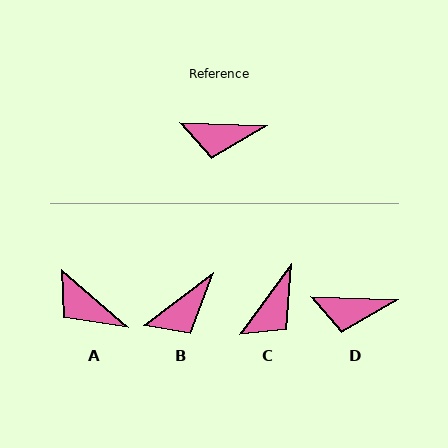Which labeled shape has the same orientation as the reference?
D.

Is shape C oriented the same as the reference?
No, it is off by about 55 degrees.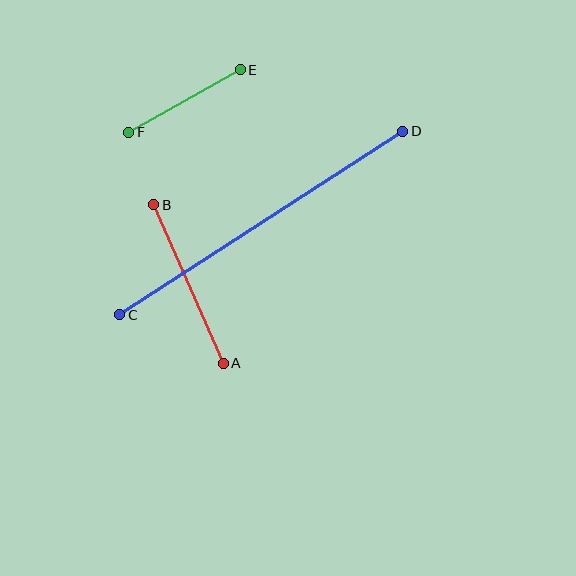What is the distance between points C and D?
The distance is approximately 337 pixels.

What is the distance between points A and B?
The distance is approximately 173 pixels.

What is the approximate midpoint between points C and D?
The midpoint is at approximately (261, 223) pixels.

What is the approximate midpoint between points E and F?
The midpoint is at approximately (185, 101) pixels.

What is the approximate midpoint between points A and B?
The midpoint is at approximately (188, 284) pixels.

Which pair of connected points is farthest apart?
Points C and D are farthest apart.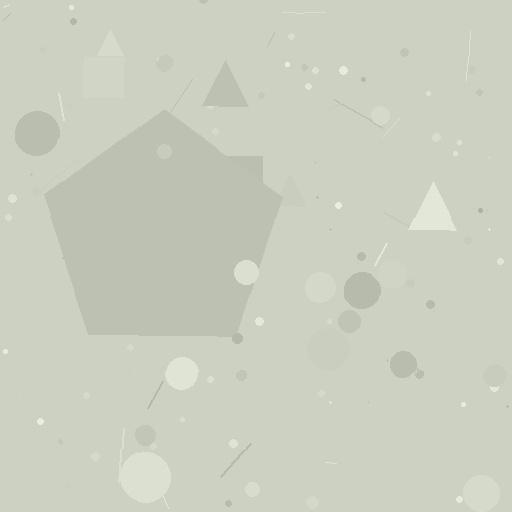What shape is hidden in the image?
A pentagon is hidden in the image.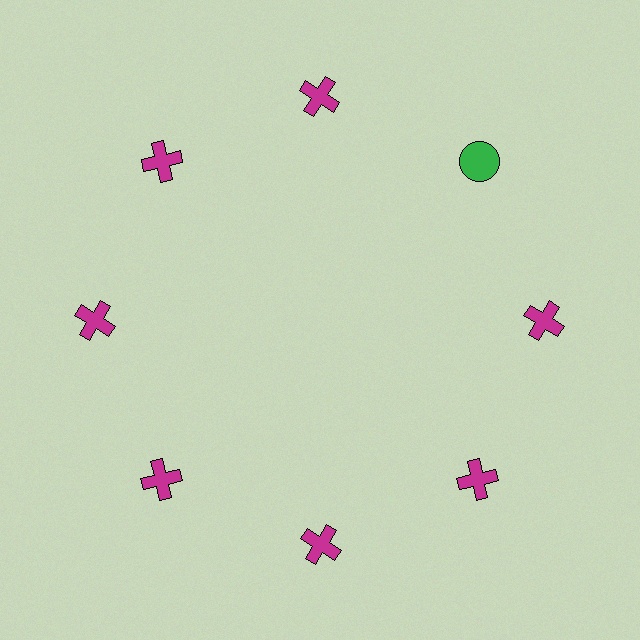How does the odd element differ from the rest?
It differs in both color (green instead of magenta) and shape (circle instead of cross).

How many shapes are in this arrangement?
There are 8 shapes arranged in a ring pattern.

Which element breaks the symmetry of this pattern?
The green circle at roughly the 2 o'clock position breaks the symmetry. All other shapes are magenta crosses.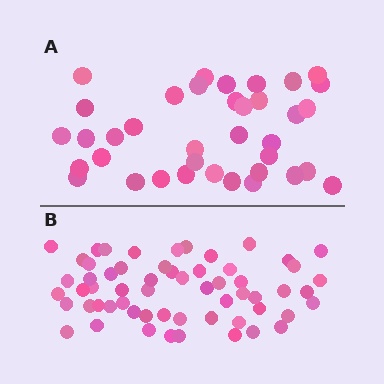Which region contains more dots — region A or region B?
Region B (the bottom region) has more dots.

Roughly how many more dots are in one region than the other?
Region B has approximately 20 more dots than region A.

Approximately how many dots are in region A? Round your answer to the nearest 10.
About 40 dots. (The exact count is 37, which rounds to 40.)